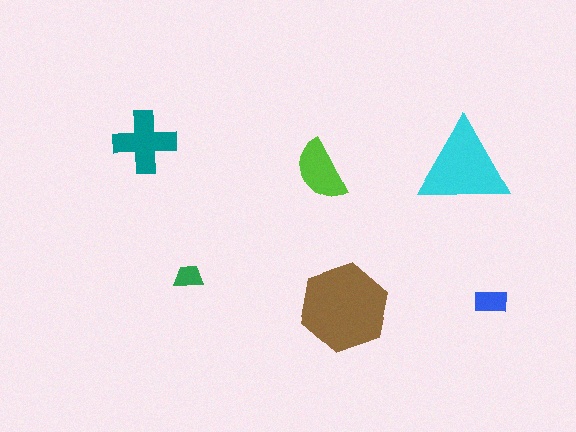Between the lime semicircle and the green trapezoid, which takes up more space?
The lime semicircle.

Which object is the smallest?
The green trapezoid.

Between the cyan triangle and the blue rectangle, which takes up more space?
The cyan triangle.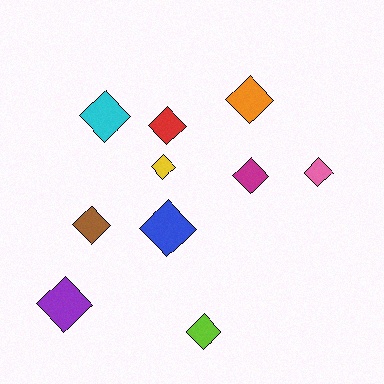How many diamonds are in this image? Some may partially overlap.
There are 10 diamonds.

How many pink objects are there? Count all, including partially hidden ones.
There is 1 pink object.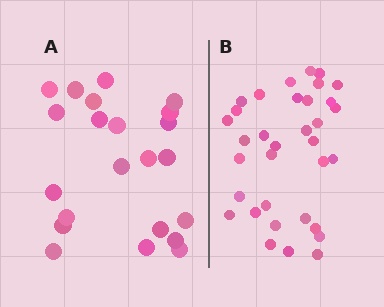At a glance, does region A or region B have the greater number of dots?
Region B (the right region) has more dots.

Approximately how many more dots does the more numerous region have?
Region B has roughly 12 or so more dots than region A.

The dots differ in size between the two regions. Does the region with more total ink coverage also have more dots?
No. Region A has more total ink coverage because its dots are larger, but region B actually contains more individual dots. Total area can be misleading — the number of items is what matters here.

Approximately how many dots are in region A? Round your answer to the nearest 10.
About 20 dots. (The exact count is 22, which rounds to 20.)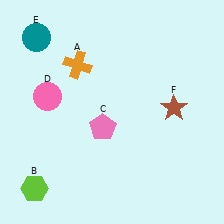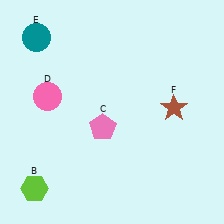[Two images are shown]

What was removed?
The orange cross (A) was removed in Image 2.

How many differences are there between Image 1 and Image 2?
There is 1 difference between the two images.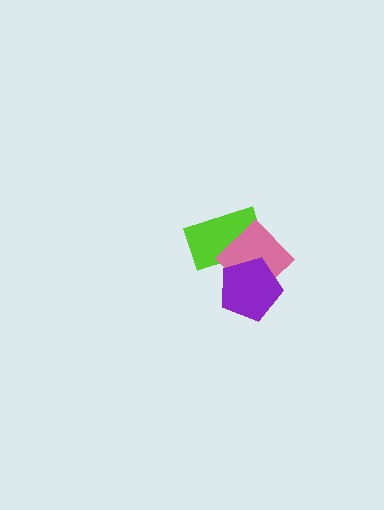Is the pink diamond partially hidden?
Yes, it is partially covered by another shape.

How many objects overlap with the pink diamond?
2 objects overlap with the pink diamond.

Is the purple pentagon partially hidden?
No, no other shape covers it.